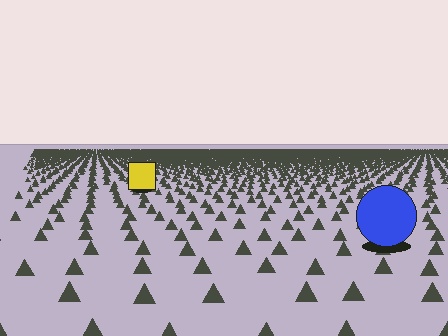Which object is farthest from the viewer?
The yellow square is farthest from the viewer. It appears smaller and the ground texture around it is denser.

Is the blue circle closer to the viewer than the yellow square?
Yes. The blue circle is closer — you can tell from the texture gradient: the ground texture is coarser near it.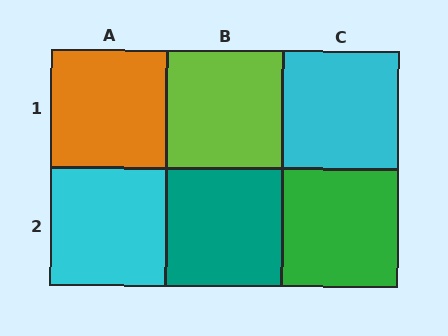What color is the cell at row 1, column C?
Cyan.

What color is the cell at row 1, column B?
Lime.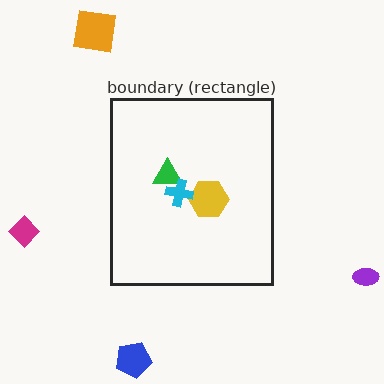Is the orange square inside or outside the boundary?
Outside.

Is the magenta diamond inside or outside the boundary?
Outside.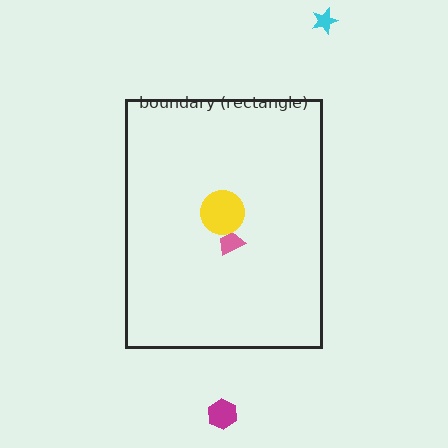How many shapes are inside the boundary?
2 inside, 2 outside.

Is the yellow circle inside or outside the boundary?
Inside.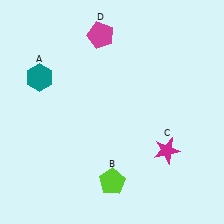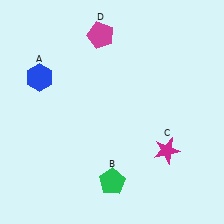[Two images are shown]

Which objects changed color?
A changed from teal to blue. B changed from lime to green.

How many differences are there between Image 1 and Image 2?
There are 2 differences between the two images.